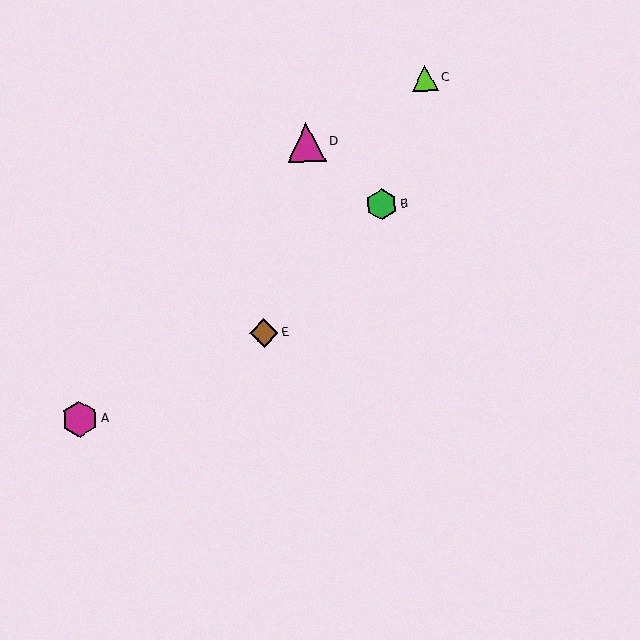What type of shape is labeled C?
Shape C is a lime triangle.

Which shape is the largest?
The magenta triangle (labeled D) is the largest.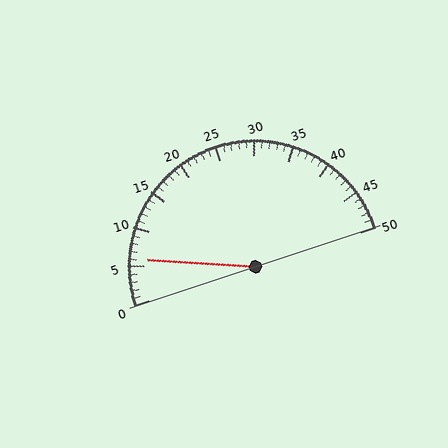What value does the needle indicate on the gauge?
The needle indicates approximately 6.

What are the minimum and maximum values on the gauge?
The gauge ranges from 0 to 50.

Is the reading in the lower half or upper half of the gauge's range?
The reading is in the lower half of the range (0 to 50).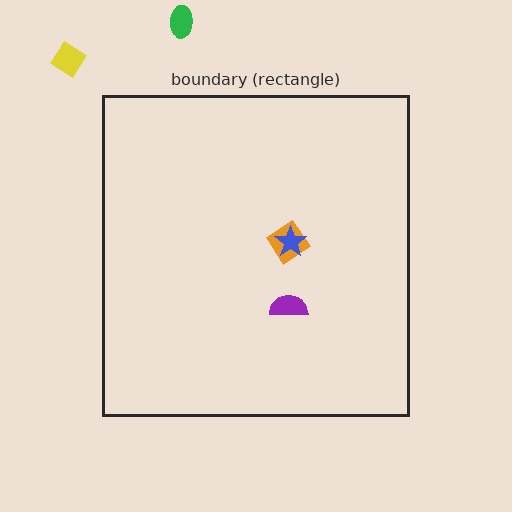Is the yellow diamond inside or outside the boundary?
Outside.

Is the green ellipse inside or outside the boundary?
Outside.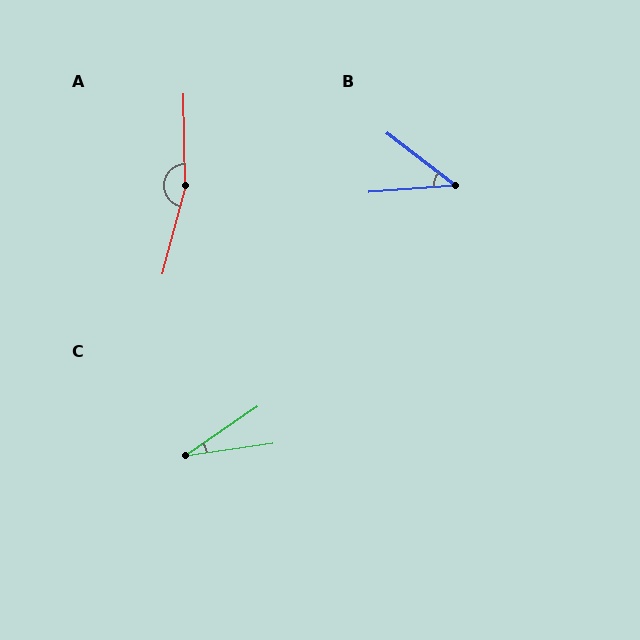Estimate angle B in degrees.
Approximately 42 degrees.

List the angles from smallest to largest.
C (26°), B (42°), A (165°).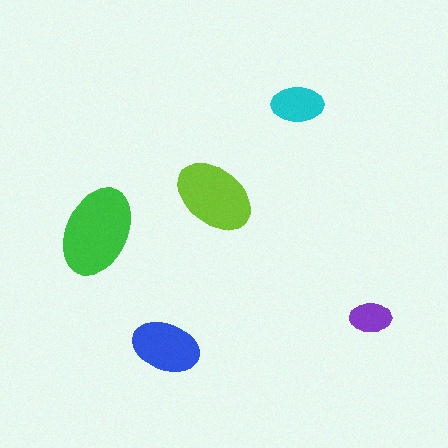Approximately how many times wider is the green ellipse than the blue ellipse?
About 1.5 times wider.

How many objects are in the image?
There are 5 objects in the image.